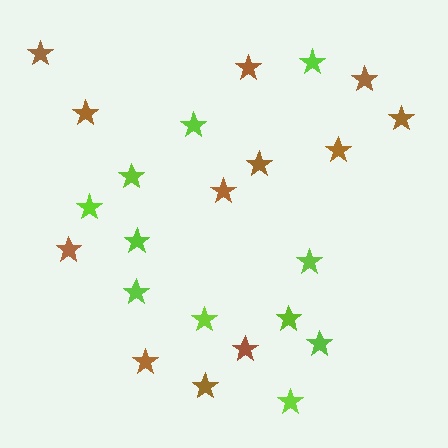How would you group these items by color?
There are 2 groups: one group of brown stars (12) and one group of lime stars (11).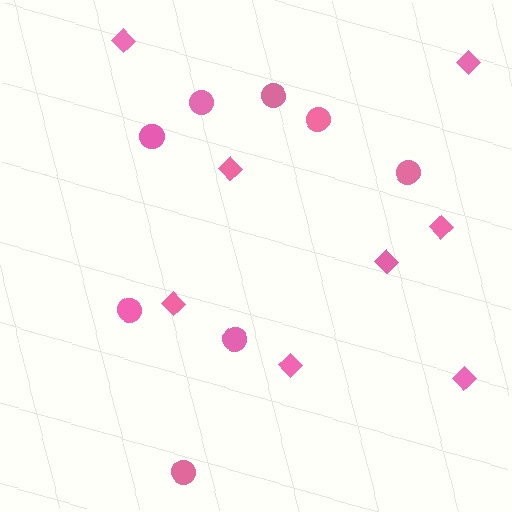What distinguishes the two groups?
There are 2 groups: one group of circles (8) and one group of diamonds (8).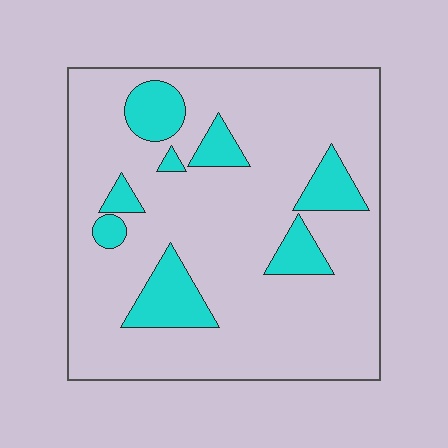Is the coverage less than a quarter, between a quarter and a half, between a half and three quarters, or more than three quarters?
Less than a quarter.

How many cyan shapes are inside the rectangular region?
8.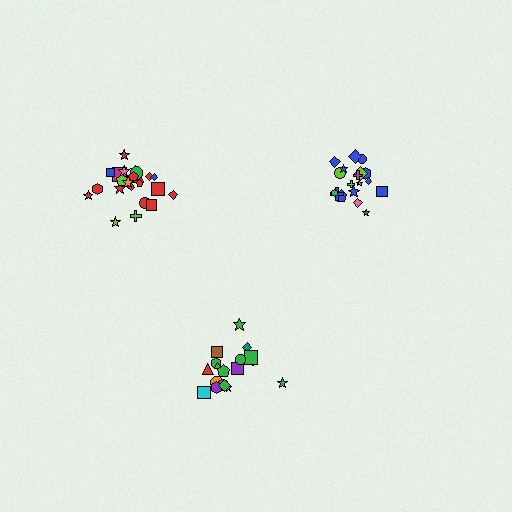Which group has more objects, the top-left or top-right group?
The top-left group.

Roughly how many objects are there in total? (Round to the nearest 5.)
Roughly 60 objects in total.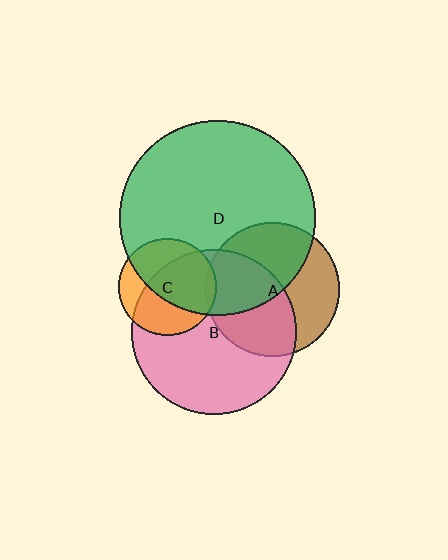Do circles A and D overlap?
Yes.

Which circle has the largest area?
Circle D (green).